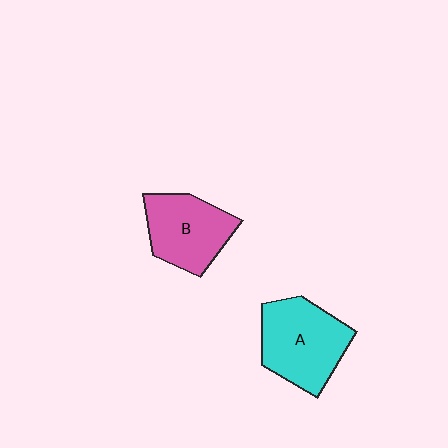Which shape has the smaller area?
Shape B (pink).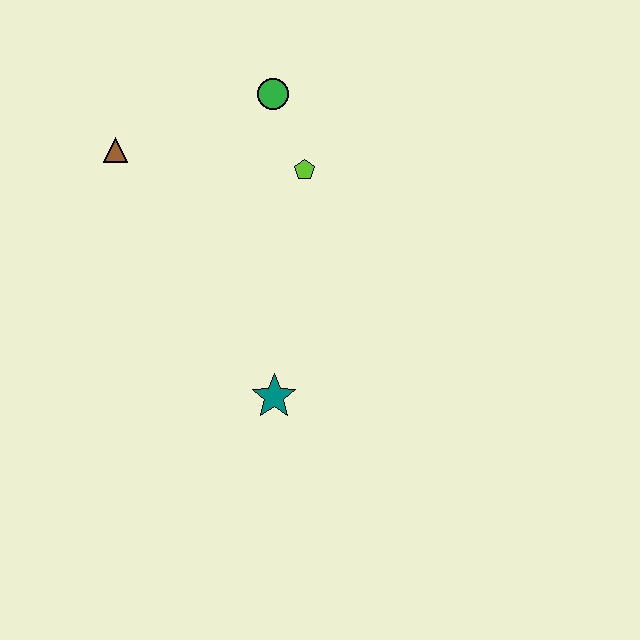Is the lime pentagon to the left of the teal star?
No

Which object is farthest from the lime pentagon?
The teal star is farthest from the lime pentagon.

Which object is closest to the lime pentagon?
The green circle is closest to the lime pentagon.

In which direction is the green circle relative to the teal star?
The green circle is above the teal star.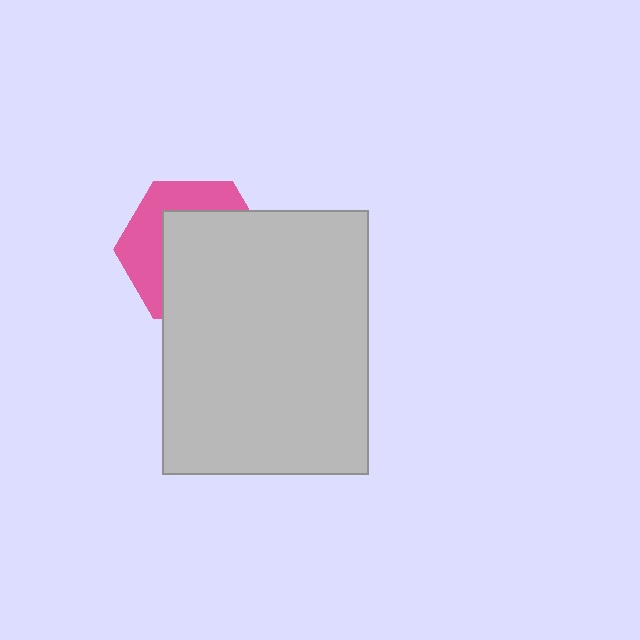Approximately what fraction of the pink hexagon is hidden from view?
Roughly 63% of the pink hexagon is hidden behind the light gray rectangle.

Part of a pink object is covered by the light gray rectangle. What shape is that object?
It is a hexagon.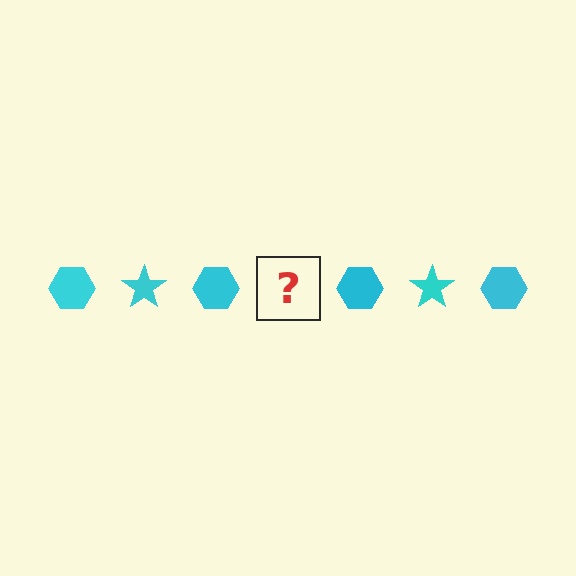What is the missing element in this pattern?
The missing element is a cyan star.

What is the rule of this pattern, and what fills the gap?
The rule is that the pattern cycles through hexagon, star shapes in cyan. The gap should be filled with a cyan star.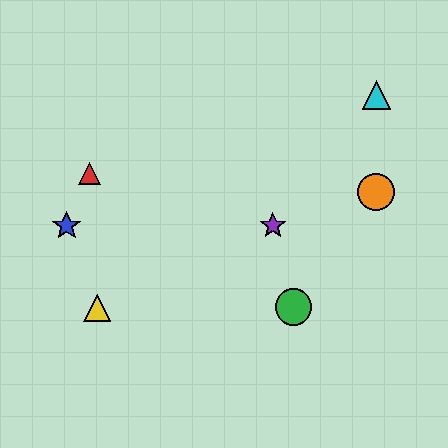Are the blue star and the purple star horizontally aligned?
Yes, both are at y≈226.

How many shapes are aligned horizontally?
2 shapes (the blue star, the purple star) are aligned horizontally.